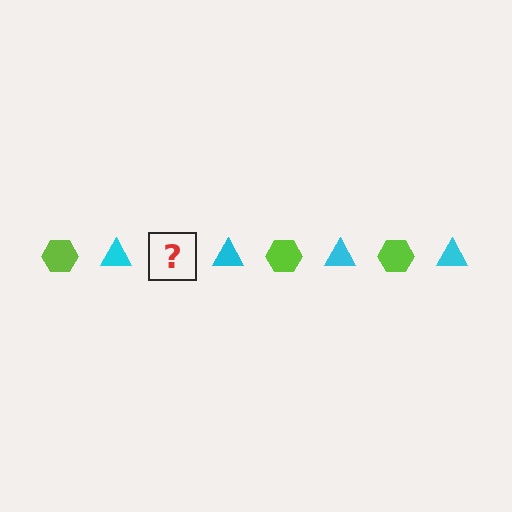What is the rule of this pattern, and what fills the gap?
The rule is that the pattern alternates between lime hexagon and cyan triangle. The gap should be filled with a lime hexagon.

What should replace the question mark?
The question mark should be replaced with a lime hexagon.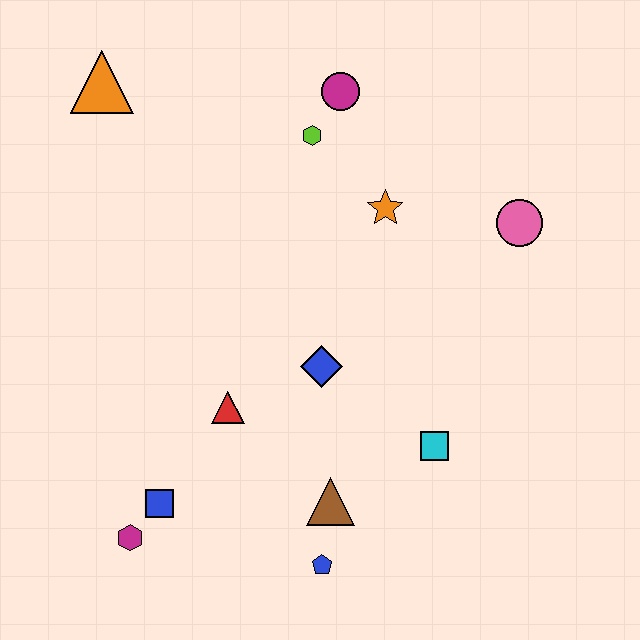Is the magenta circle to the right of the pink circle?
No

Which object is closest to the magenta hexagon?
The blue square is closest to the magenta hexagon.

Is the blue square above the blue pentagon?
Yes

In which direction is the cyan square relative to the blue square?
The cyan square is to the right of the blue square.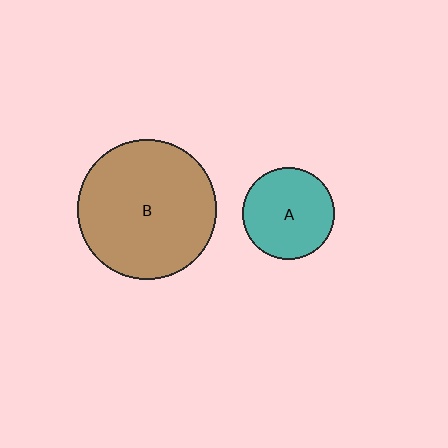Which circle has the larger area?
Circle B (brown).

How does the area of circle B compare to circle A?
Approximately 2.3 times.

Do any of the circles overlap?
No, none of the circles overlap.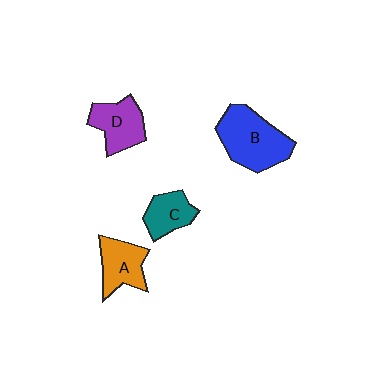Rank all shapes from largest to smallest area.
From largest to smallest: B (blue), D (purple), A (orange), C (teal).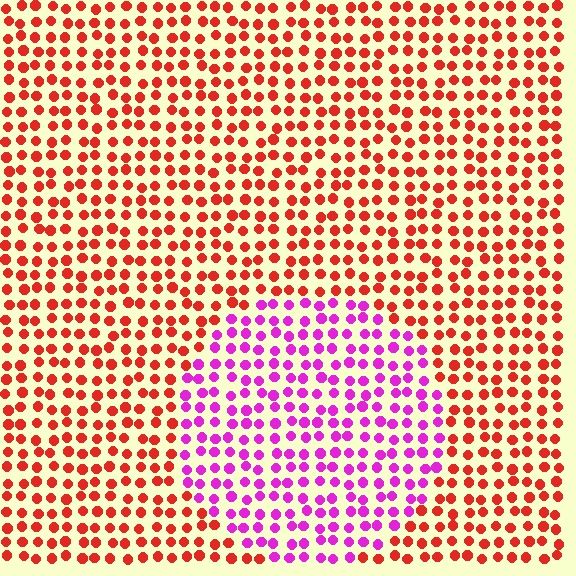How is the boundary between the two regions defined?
The boundary is defined purely by a slight shift in hue (about 59 degrees). Spacing, size, and orientation are identical on both sides.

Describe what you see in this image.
The image is filled with small red elements in a uniform arrangement. A circle-shaped region is visible where the elements are tinted to a slightly different hue, forming a subtle color boundary.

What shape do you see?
I see a circle.